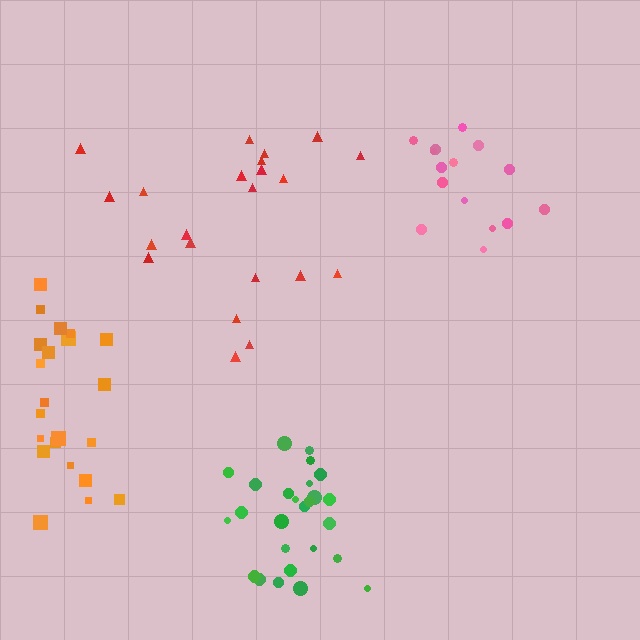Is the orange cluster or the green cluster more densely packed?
Green.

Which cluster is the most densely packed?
Green.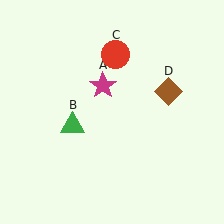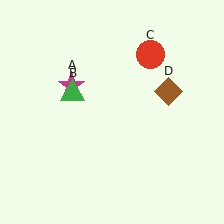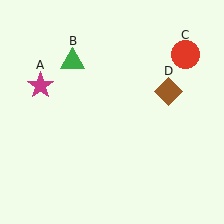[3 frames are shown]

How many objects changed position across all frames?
3 objects changed position: magenta star (object A), green triangle (object B), red circle (object C).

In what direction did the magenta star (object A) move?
The magenta star (object A) moved left.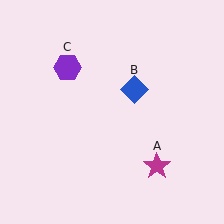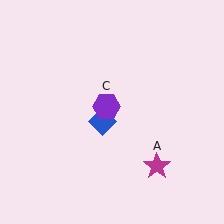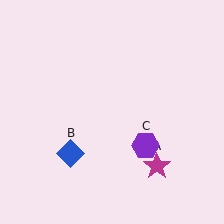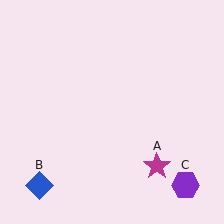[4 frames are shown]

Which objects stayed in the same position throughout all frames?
Magenta star (object A) remained stationary.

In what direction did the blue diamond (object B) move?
The blue diamond (object B) moved down and to the left.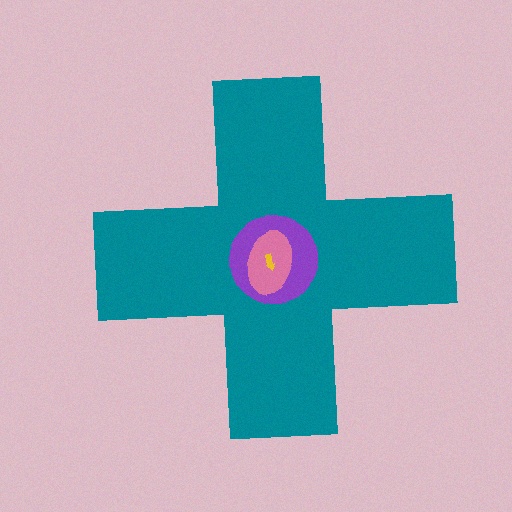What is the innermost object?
The yellow arrow.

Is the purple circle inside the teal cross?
Yes.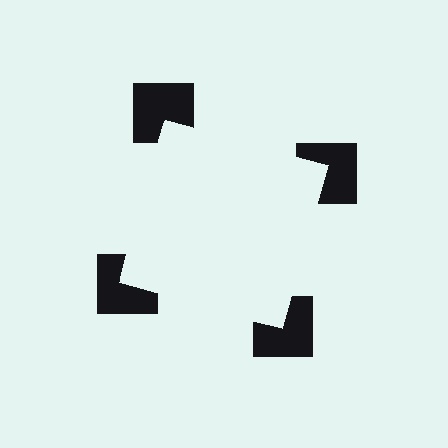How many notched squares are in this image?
There are 4 — one at each vertex of the illusory square.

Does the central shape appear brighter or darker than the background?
It typically appears slightly brighter than the background, even though no actual brightness change is drawn.